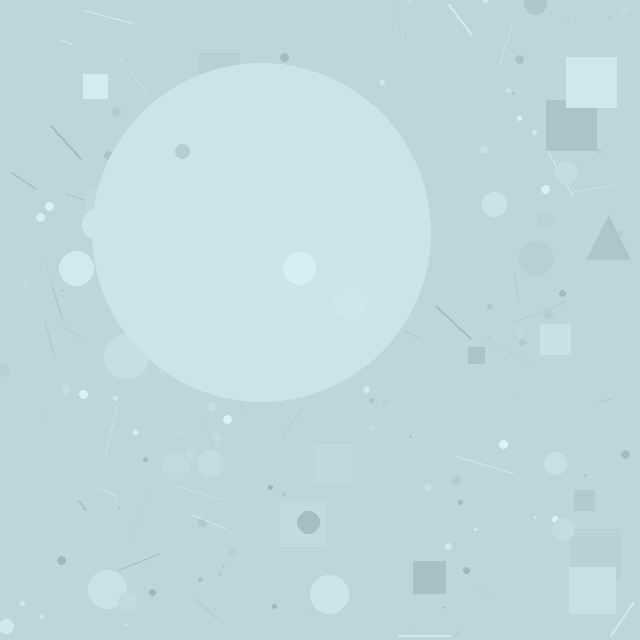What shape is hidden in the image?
A circle is hidden in the image.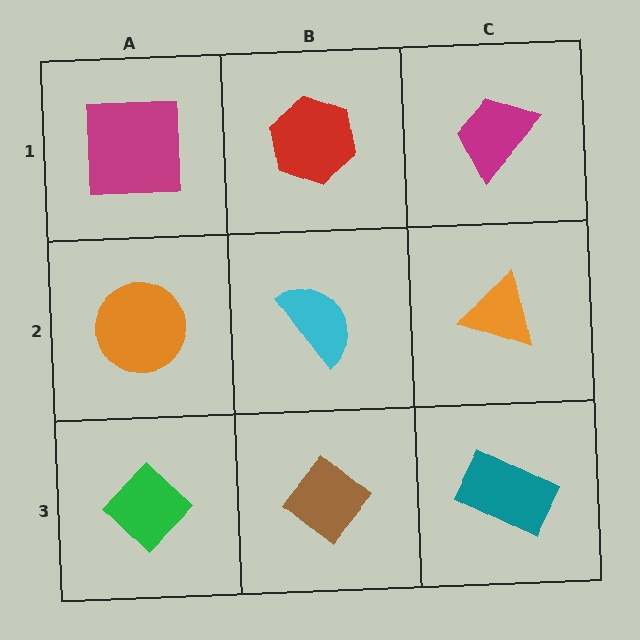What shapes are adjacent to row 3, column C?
An orange triangle (row 2, column C), a brown diamond (row 3, column B).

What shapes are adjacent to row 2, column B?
A red hexagon (row 1, column B), a brown diamond (row 3, column B), an orange circle (row 2, column A), an orange triangle (row 2, column C).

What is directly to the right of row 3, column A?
A brown diamond.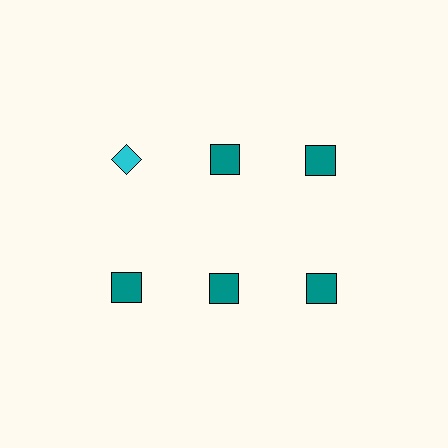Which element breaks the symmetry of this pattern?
The cyan diamond in the top row, leftmost column breaks the symmetry. All other shapes are teal squares.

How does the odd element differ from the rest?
It differs in both color (cyan instead of teal) and shape (diamond instead of square).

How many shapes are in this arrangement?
There are 6 shapes arranged in a grid pattern.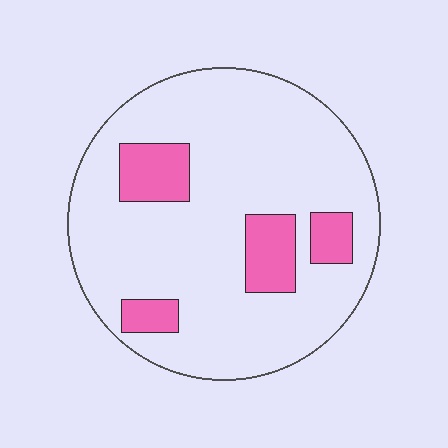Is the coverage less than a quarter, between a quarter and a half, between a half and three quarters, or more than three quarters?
Less than a quarter.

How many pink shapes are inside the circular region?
4.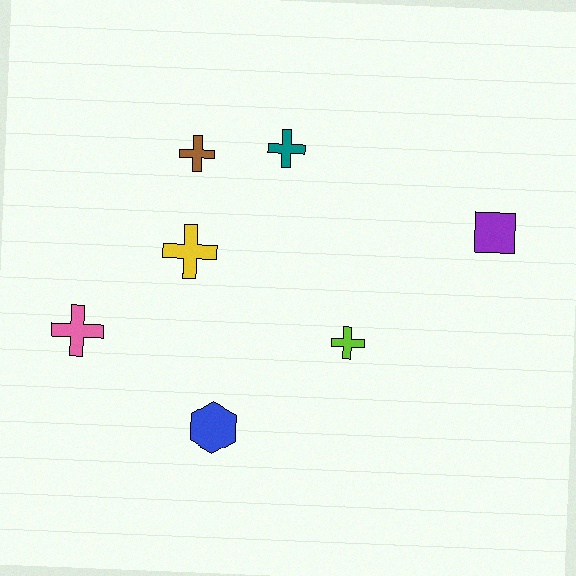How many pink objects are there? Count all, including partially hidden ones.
There is 1 pink object.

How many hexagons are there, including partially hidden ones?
There is 1 hexagon.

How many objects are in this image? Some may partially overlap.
There are 7 objects.